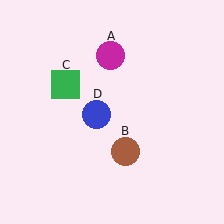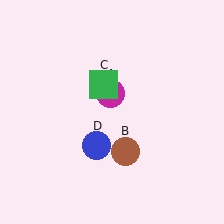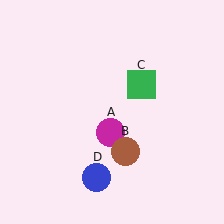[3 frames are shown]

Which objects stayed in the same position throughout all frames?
Brown circle (object B) remained stationary.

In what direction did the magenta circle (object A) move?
The magenta circle (object A) moved down.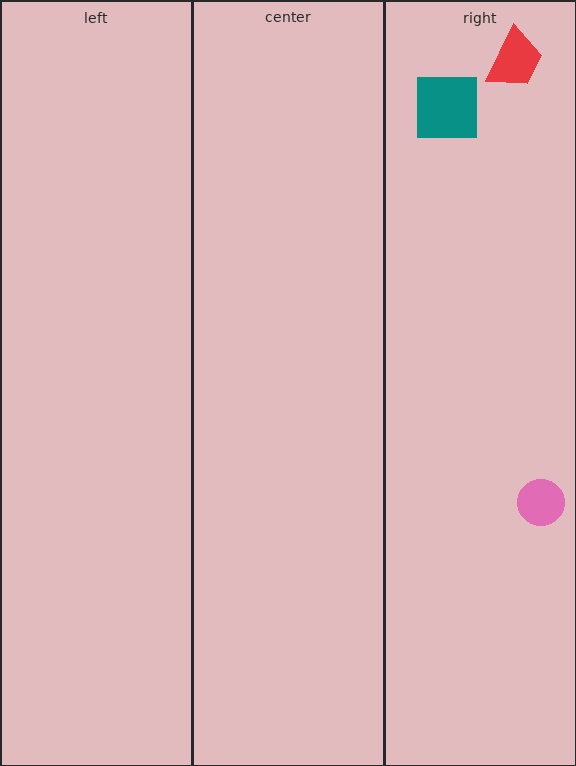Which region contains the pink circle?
The right region.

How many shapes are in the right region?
3.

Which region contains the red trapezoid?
The right region.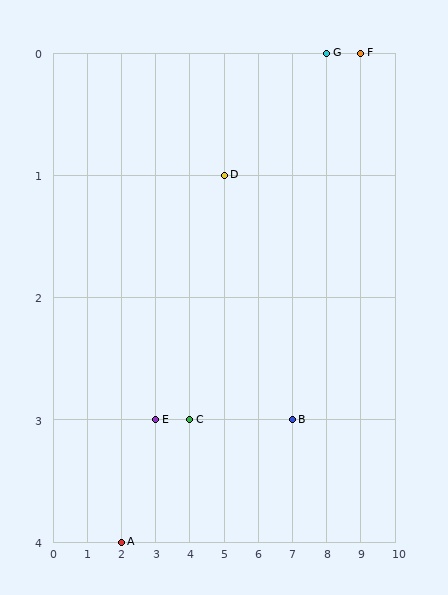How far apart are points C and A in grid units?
Points C and A are 2 columns and 1 row apart (about 2.2 grid units diagonally).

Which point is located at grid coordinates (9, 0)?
Point F is at (9, 0).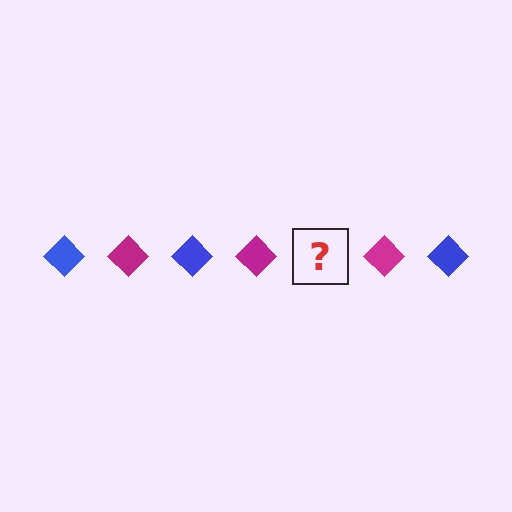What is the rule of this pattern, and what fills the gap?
The rule is that the pattern cycles through blue, magenta diamonds. The gap should be filled with a blue diamond.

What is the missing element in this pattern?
The missing element is a blue diamond.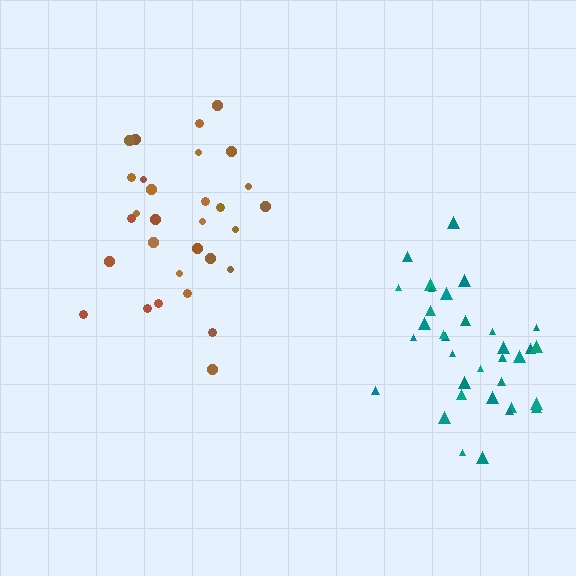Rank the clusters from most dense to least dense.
teal, brown.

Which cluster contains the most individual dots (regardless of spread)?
Teal (34).